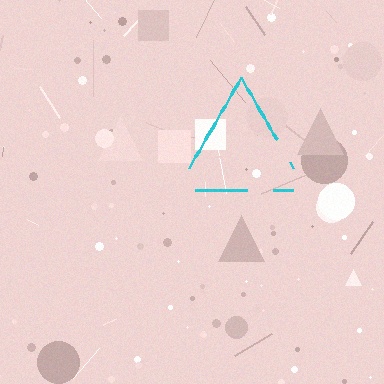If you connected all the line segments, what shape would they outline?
They would outline a triangle.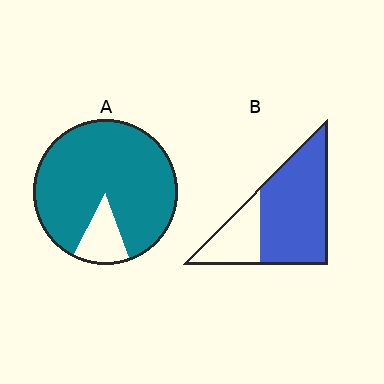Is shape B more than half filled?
Yes.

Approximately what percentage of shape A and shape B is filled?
A is approximately 85% and B is approximately 70%.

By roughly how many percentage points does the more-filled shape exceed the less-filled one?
By roughly 15 percentage points (A over B).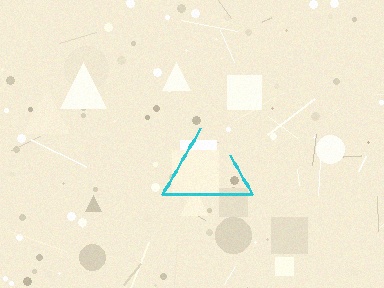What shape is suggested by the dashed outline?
The dashed outline suggests a triangle.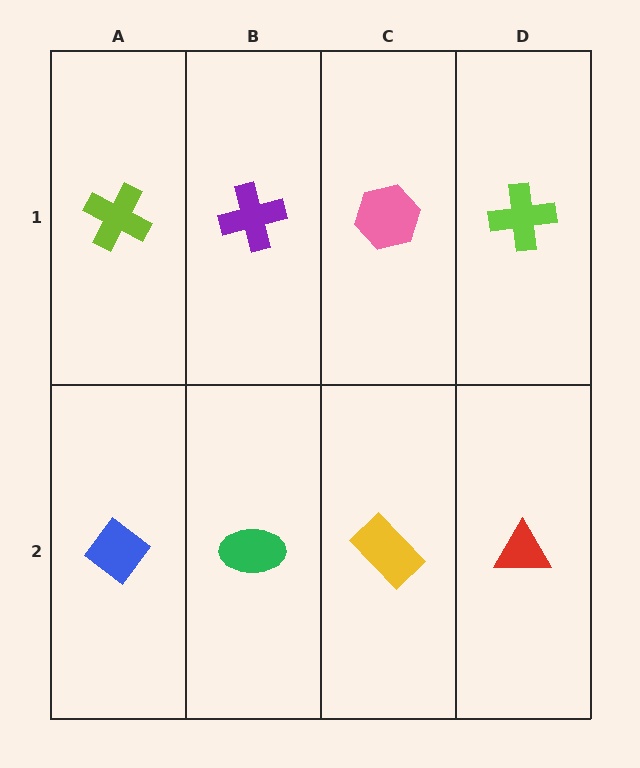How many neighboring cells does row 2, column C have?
3.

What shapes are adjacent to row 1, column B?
A green ellipse (row 2, column B), a lime cross (row 1, column A), a pink hexagon (row 1, column C).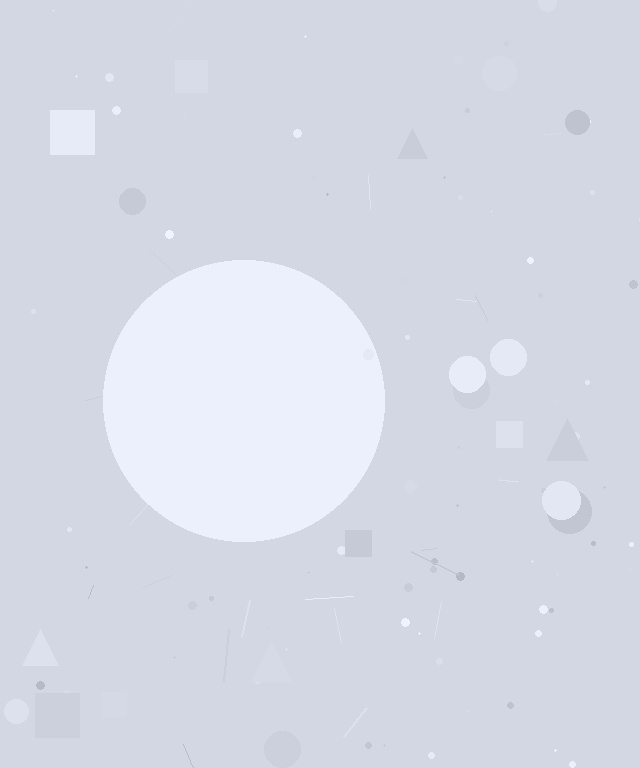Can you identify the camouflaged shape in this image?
The camouflaged shape is a circle.